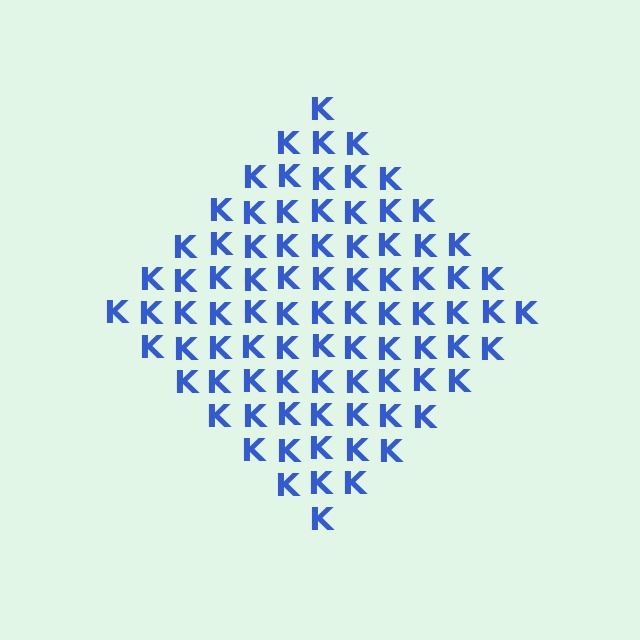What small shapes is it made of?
It is made of small letter K's.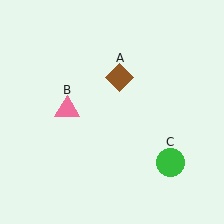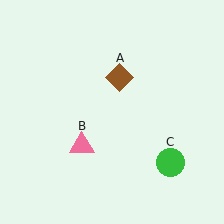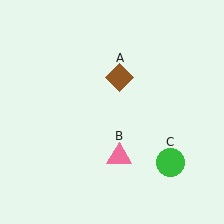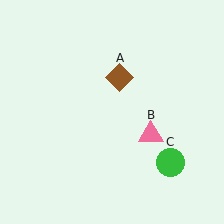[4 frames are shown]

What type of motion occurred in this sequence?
The pink triangle (object B) rotated counterclockwise around the center of the scene.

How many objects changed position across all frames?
1 object changed position: pink triangle (object B).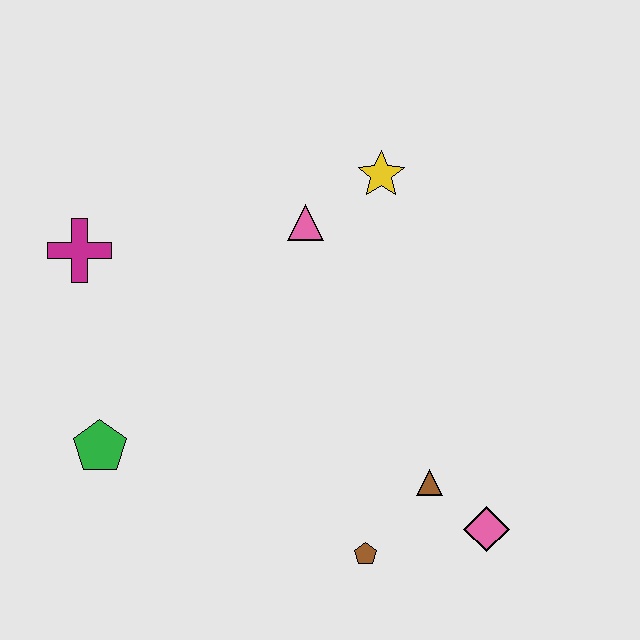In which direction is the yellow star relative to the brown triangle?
The yellow star is above the brown triangle.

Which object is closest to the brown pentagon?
The brown triangle is closest to the brown pentagon.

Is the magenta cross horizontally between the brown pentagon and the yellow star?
No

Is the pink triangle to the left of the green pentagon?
No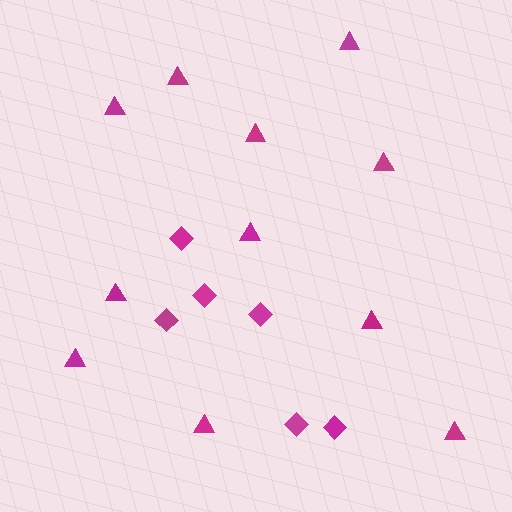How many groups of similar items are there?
There are 2 groups: one group of diamonds (6) and one group of triangles (11).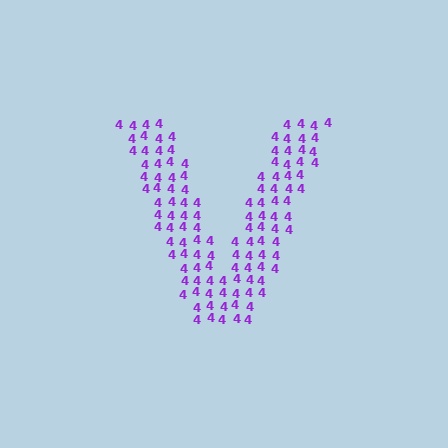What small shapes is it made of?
It is made of small digit 4's.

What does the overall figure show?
The overall figure shows the letter V.